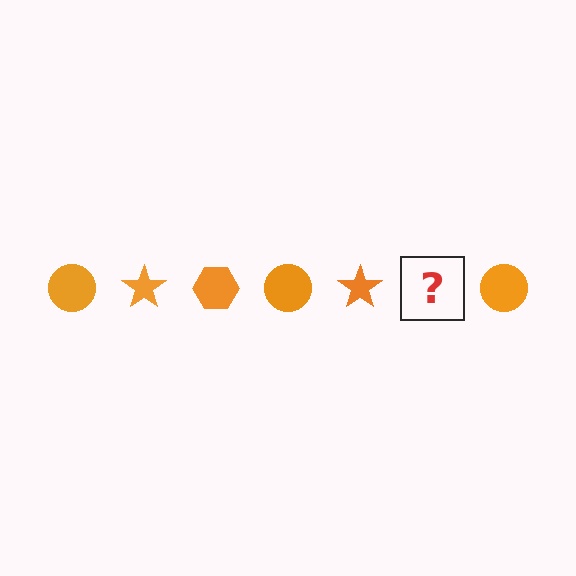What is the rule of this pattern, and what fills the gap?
The rule is that the pattern cycles through circle, star, hexagon shapes in orange. The gap should be filled with an orange hexagon.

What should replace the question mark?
The question mark should be replaced with an orange hexagon.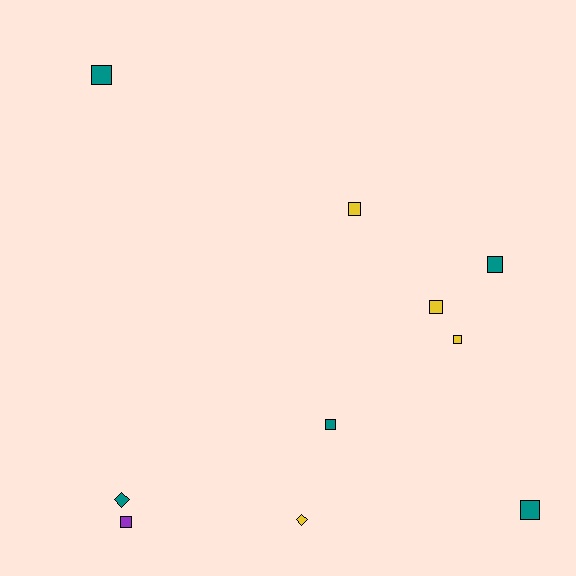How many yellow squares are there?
There are 3 yellow squares.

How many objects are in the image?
There are 10 objects.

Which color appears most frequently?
Teal, with 5 objects.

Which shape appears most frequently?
Square, with 8 objects.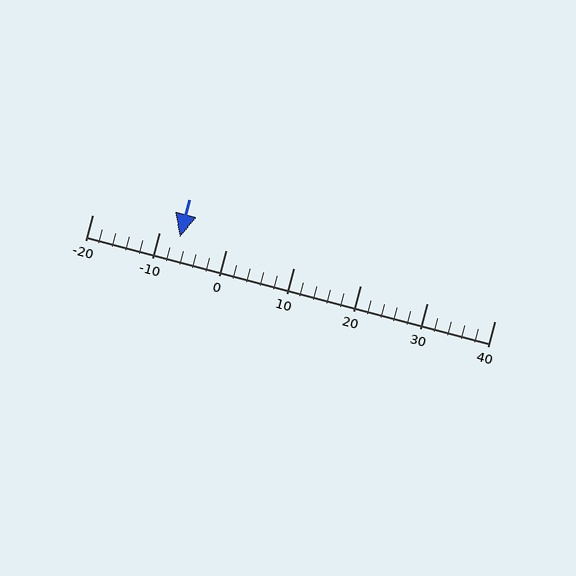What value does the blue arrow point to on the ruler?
The blue arrow points to approximately -7.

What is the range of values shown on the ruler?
The ruler shows values from -20 to 40.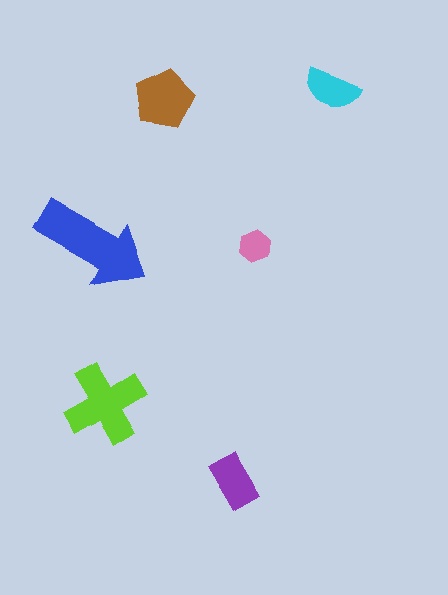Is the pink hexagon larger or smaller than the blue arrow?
Smaller.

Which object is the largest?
The blue arrow.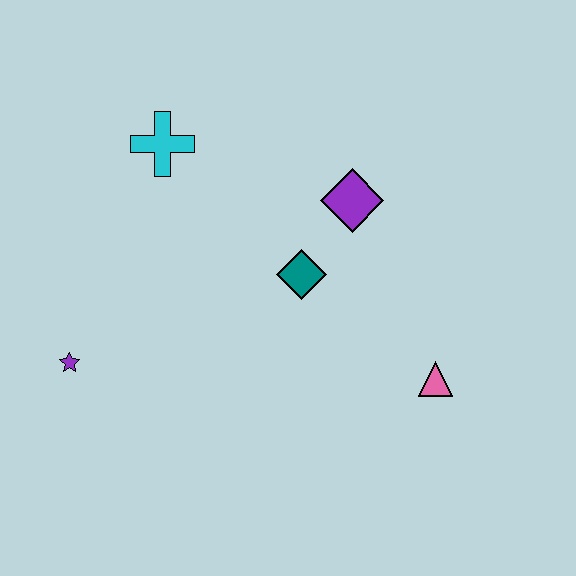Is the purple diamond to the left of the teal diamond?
No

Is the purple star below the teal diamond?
Yes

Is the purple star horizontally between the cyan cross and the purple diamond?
No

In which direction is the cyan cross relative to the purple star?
The cyan cross is above the purple star.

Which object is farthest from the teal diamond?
The purple star is farthest from the teal diamond.